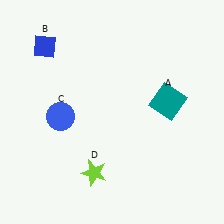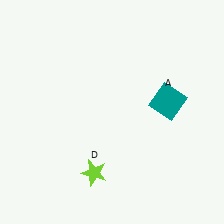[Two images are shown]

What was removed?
The blue diamond (B), the blue circle (C) were removed in Image 2.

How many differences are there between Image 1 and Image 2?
There are 2 differences between the two images.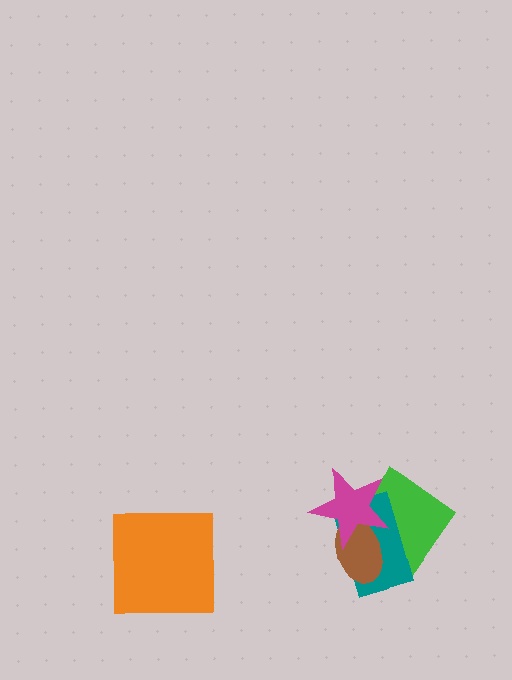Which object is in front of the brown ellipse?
The magenta star is in front of the brown ellipse.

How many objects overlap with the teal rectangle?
3 objects overlap with the teal rectangle.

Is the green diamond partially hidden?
Yes, it is partially covered by another shape.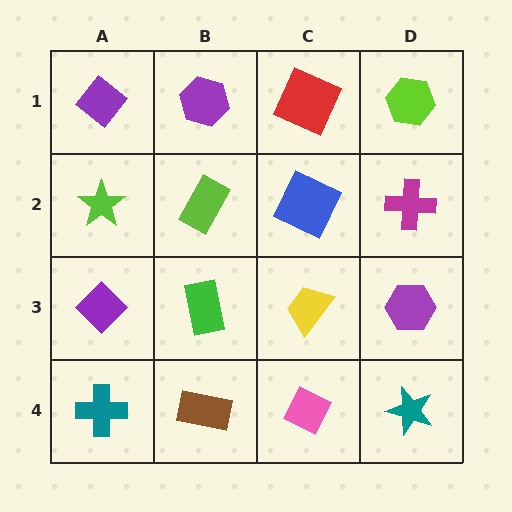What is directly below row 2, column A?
A purple diamond.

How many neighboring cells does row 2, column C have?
4.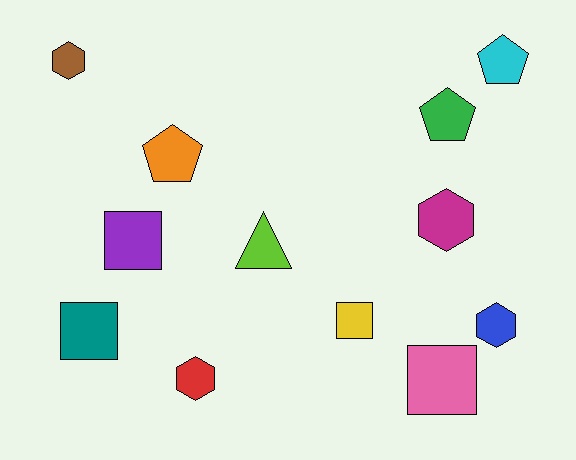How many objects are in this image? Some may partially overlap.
There are 12 objects.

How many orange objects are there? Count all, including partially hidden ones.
There is 1 orange object.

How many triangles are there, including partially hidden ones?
There is 1 triangle.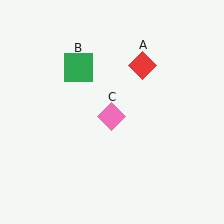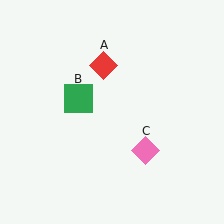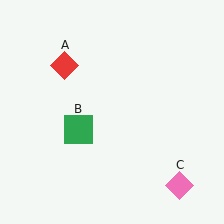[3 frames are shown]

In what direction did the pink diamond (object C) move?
The pink diamond (object C) moved down and to the right.